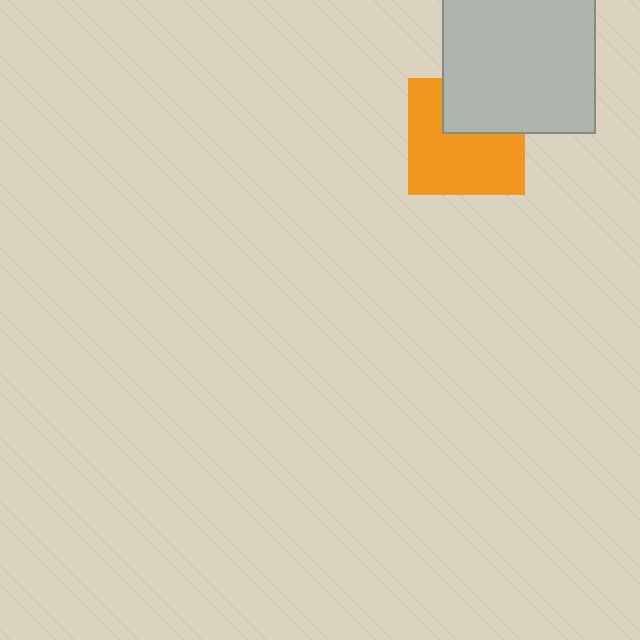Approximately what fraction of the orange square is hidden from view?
Roughly 34% of the orange square is hidden behind the light gray square.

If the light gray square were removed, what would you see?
You would see the complete orange square.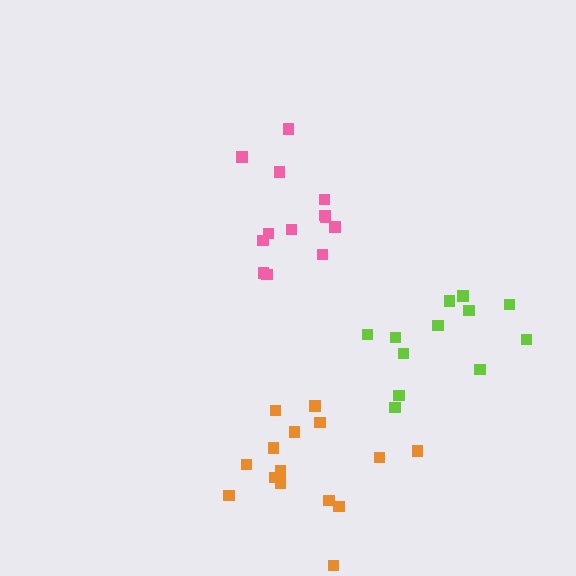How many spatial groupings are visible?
There are 3 spatial groupings.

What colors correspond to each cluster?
The clusters are colored: pink, lime, orange.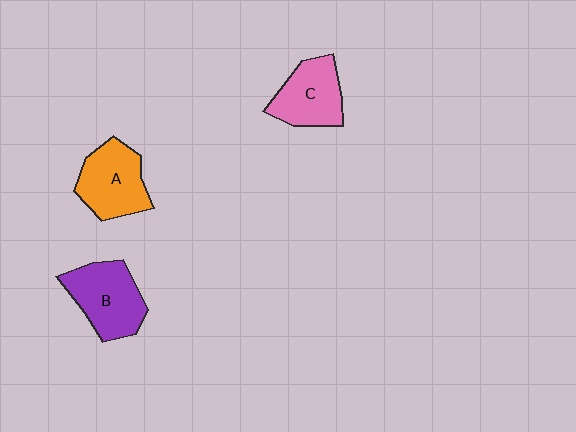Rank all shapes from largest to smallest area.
From largest to smallest: B (purple), A (orange), C (pink).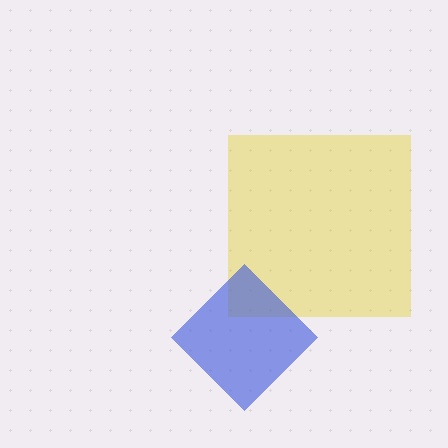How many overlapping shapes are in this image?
There are 2 overlapping shapes in the image.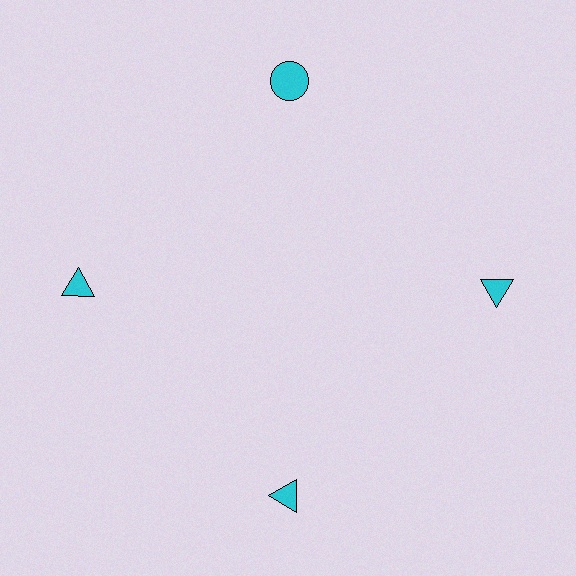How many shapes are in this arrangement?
There are 4 shapes arranged in a ring pattern.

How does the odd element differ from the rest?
It has a different shape: circle instead of triangle.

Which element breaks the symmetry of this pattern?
The cyan circle at roughly the 12 o'clock position breaks the symmetry. All other shapes are cyan triangles.